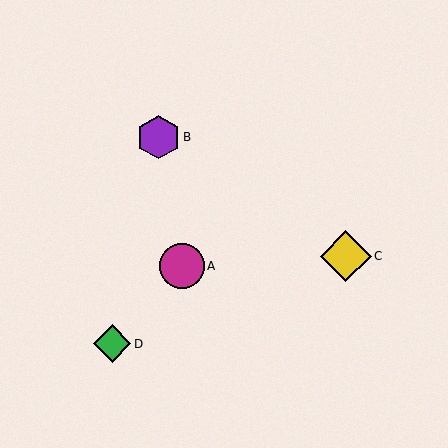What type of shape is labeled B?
Shape B is a purple hexagon.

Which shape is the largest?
The yellow diamond (labeled C) is the largest.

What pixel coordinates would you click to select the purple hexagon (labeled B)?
Click at (158, 137) to select the purple hexagon B.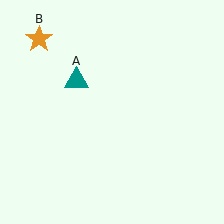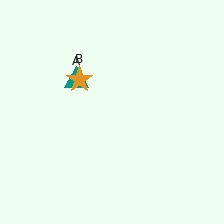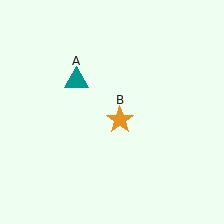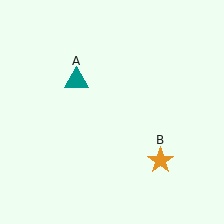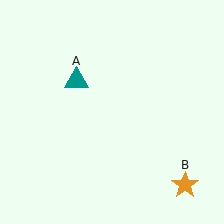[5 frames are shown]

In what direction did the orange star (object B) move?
The orange star (object B) moved down and to the right.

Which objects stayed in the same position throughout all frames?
Teal triangle (object A) remained stationary.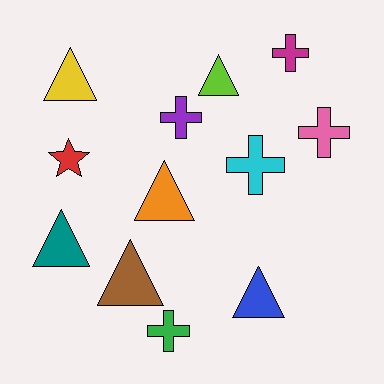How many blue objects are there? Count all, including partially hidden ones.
There is 1 blue object.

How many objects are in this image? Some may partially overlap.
There are 12 objects.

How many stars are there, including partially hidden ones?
There is 1 star.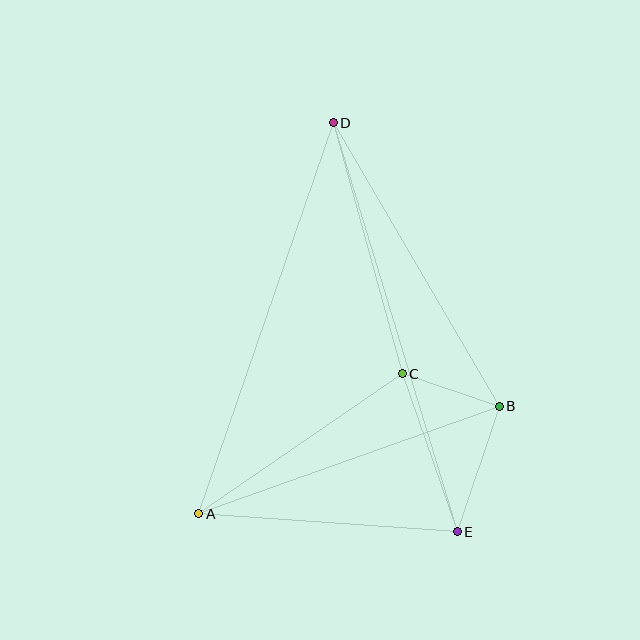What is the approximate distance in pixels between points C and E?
The distance between C and E is approximately 167 pixels.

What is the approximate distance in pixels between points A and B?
The distance between A and B is approximately 319 pixels.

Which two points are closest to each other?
Points B and C are closest to each other.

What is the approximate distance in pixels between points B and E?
The distance between B and E is approximately 132 pixels.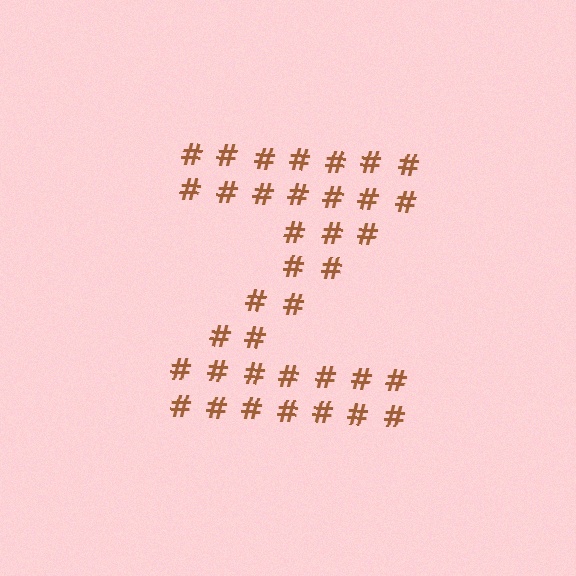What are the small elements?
The small elements are hash symbols.